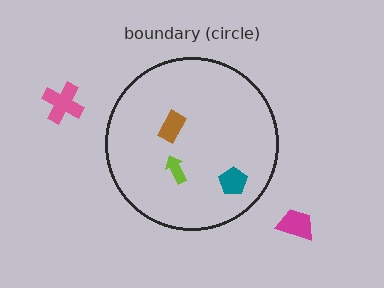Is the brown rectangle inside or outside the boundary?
Inside.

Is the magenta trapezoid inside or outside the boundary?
Outside.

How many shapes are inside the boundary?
3 inside, 2 outside.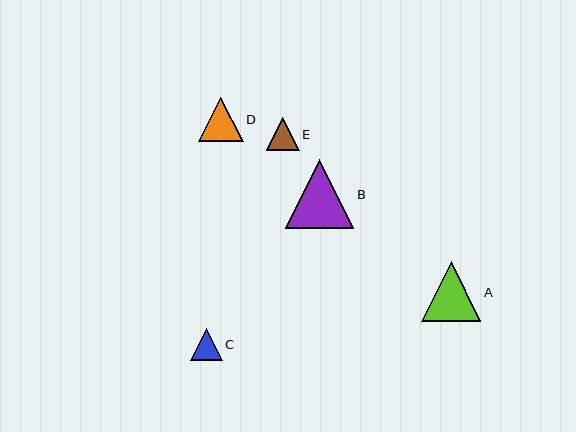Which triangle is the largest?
Triangle B is the largest with a size of approximately 68 pixels.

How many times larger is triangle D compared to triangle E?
Triangle D is approximately 1.3 times the size of triangle E.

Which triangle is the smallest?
Triangle C is the smallest with a size of approximately 31 pixels.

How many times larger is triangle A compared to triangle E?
Triangle A is approximately 1.8 times the size of triangle E.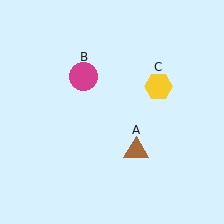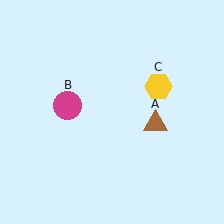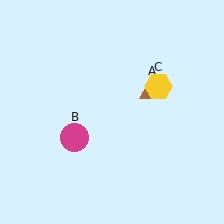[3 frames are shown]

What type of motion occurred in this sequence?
The brown triangle (object A), magenta circle (object B) rotated counterclockwise around the center of the scene.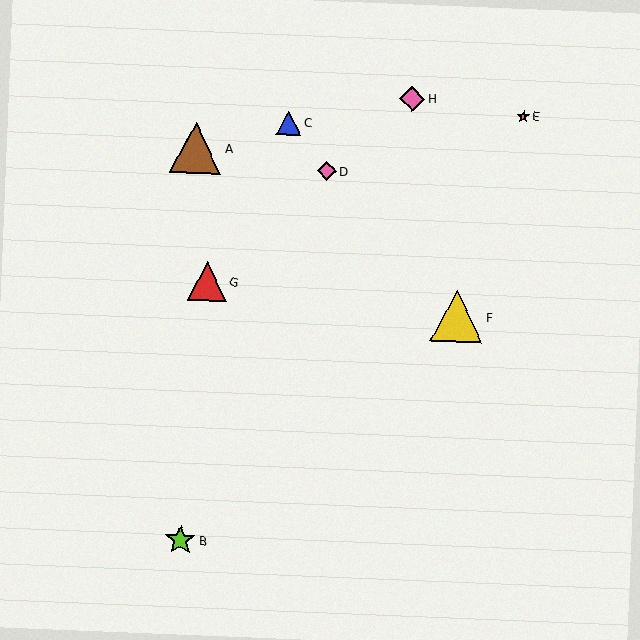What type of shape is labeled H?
Shape H is a pink diamond.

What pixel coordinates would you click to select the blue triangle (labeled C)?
Click at (289, 123) to select the blue triangle C.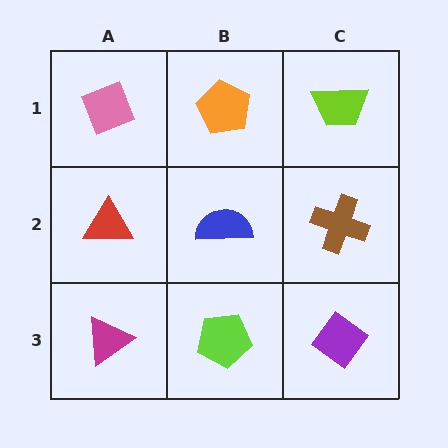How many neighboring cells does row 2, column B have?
4.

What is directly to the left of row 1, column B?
A pink diamond.